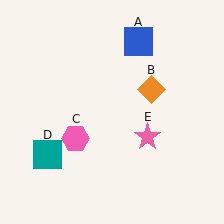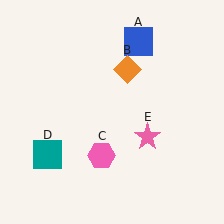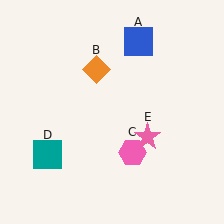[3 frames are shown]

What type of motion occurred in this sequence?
The orange diamond (object B), pink hexagon (object C) rotated counterclockwise around the center of the scene.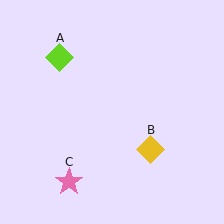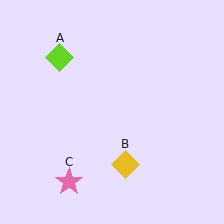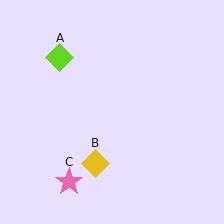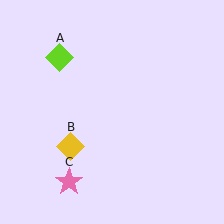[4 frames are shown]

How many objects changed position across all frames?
1 object changed position: yellow diamond (object B).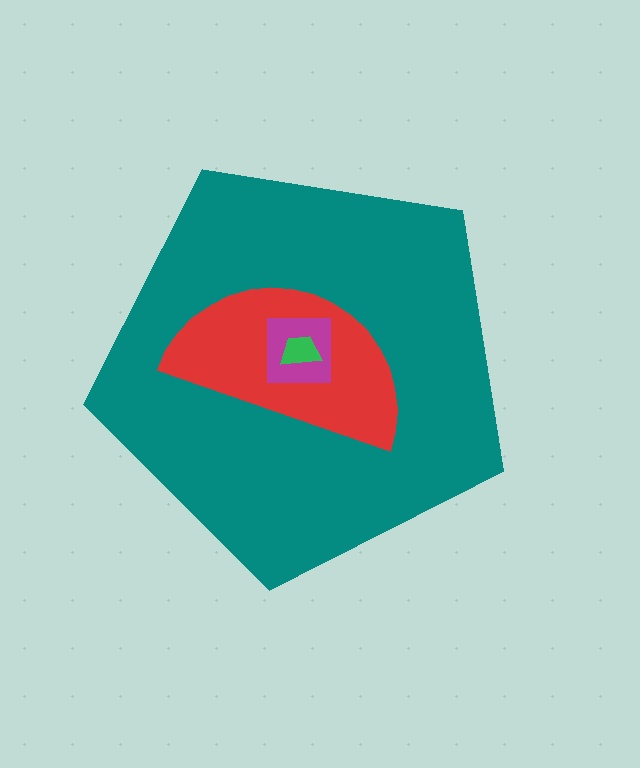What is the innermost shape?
The green trapezoid.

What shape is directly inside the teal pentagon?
The red semicircle.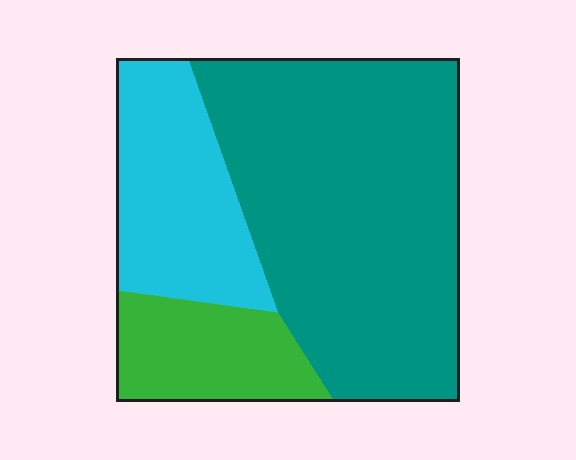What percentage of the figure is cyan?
Cyan covers about 25% of the figure.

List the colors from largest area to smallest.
From largest to smallest: teal, cyan, green.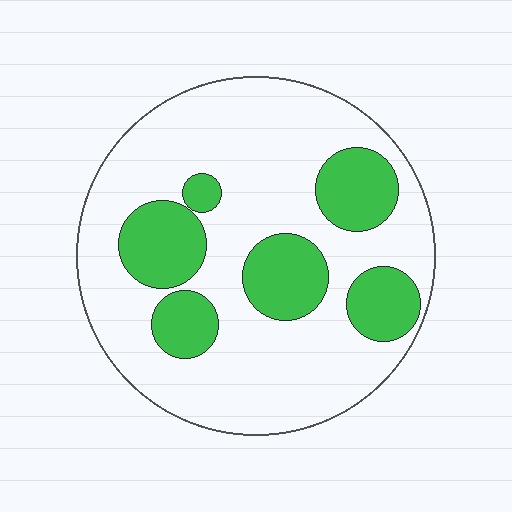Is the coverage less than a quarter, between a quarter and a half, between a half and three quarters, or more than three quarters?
Between a quarter and a half.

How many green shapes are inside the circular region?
6.